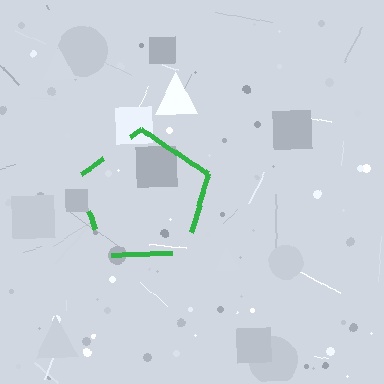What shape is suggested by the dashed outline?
The dashed outline suggests a pentagon.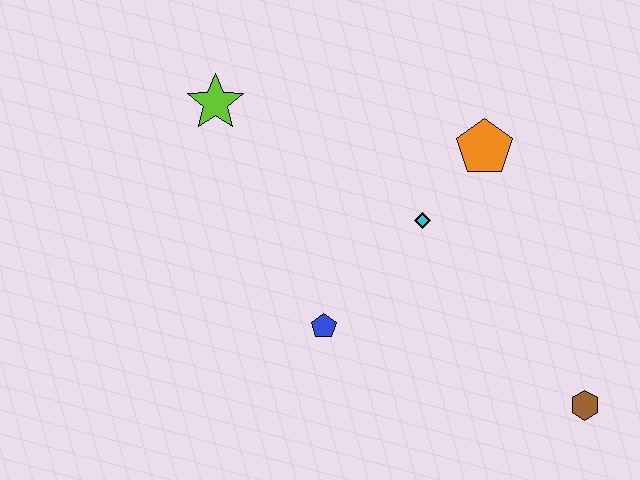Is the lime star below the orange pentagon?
No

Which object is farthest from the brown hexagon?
The lime star is farthest from the brown hexagon.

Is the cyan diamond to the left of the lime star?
No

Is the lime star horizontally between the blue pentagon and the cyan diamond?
No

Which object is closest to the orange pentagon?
The cyan diamond is closest to the orange pentagon.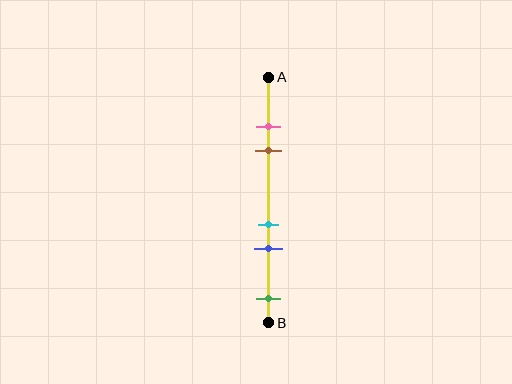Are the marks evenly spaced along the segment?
No, the marks are not evenly spaced.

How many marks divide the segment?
There are 5 marks dividing the segment.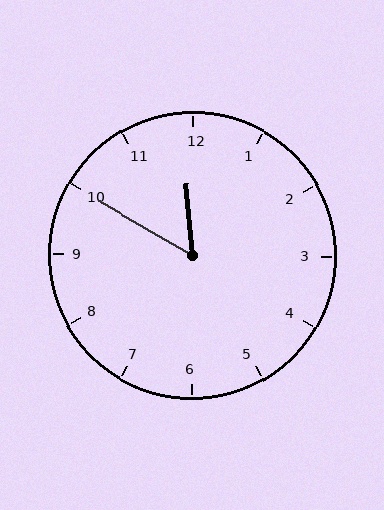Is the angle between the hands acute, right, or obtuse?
It is acute.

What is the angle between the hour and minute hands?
Approximately 55 degrees.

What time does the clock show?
11:50.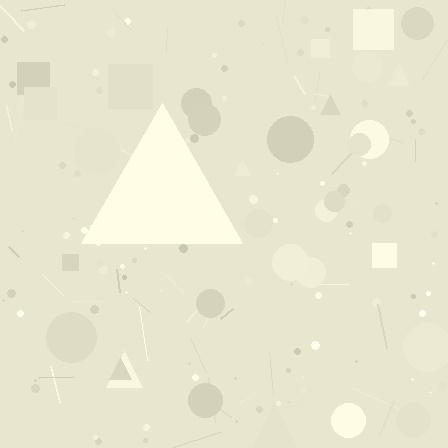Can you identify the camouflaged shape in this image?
The camouflaged shape is a triangle.